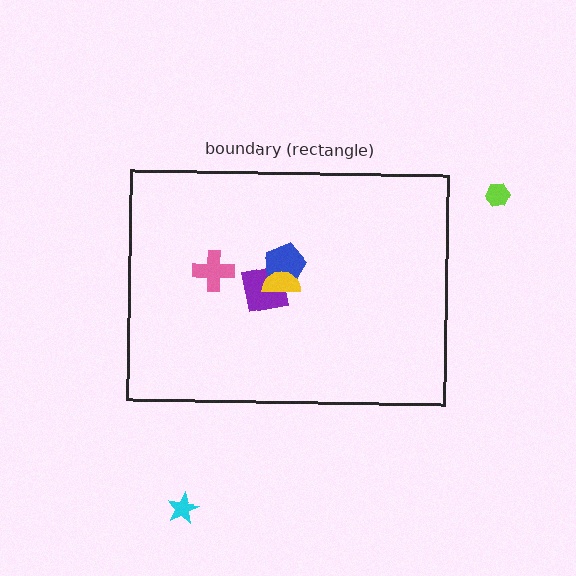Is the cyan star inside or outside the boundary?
Outside.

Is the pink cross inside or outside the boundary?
Inside.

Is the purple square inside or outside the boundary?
Inside.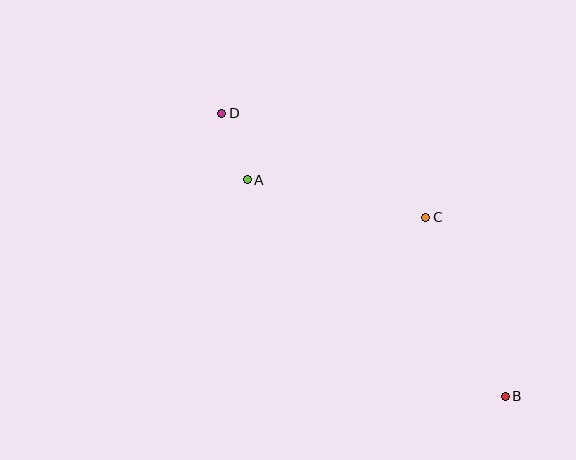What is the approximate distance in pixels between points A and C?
The distance between A and C is approximately 182 pixels.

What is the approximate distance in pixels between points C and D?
The distance between C and D is approximately 229 pixels.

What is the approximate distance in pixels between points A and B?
The distance between A and B is approximately 337 pixels.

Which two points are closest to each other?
Points A and D are closest to each other.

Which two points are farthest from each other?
Points B and D are farthest from each other.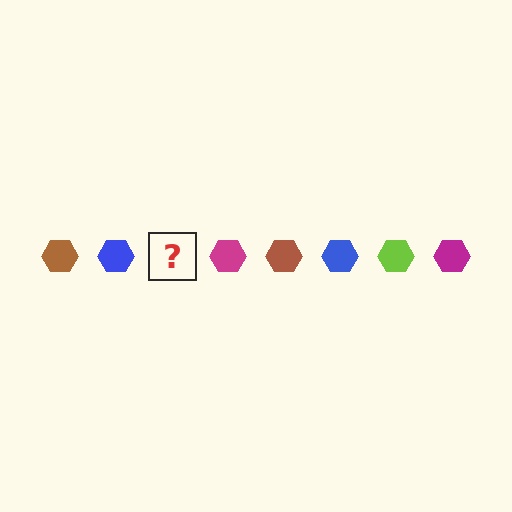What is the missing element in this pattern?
The missing element is a lime hexagon.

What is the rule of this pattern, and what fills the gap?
The rule is that the pattern cycles through brown, blue, lime, magenta hexagons. The gap should be filled with a lime hexagon.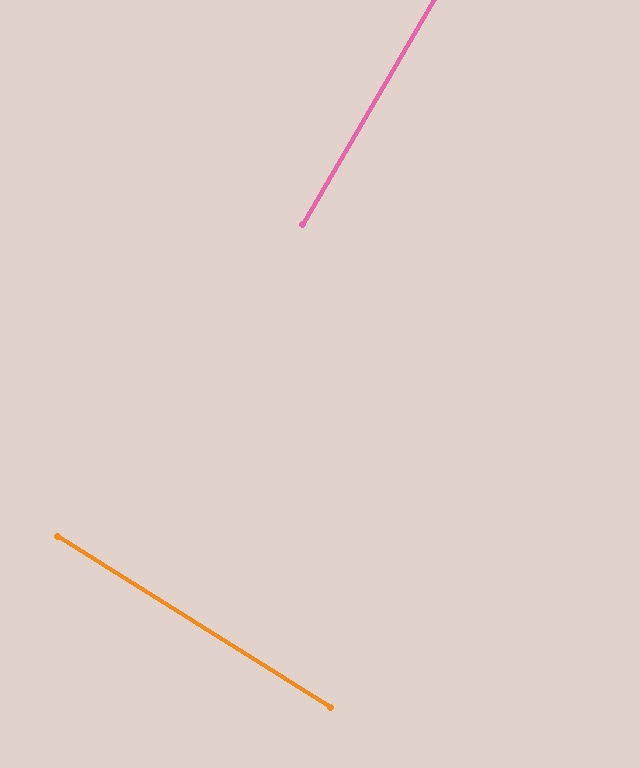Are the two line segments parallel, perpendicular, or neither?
Perpendicular — they meet at approximately 88°.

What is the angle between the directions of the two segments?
Approximately 88 degrees.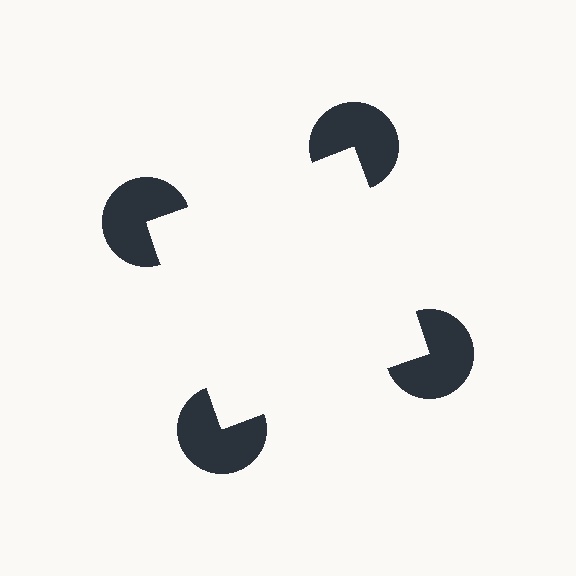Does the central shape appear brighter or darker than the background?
It typically appears slightly brighter than the background, even though no actual brightness change is drawn.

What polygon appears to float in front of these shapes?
An illusory square — its edges are inferred from the aligned wedge cuts in the pac-man discs, not physically drawn.